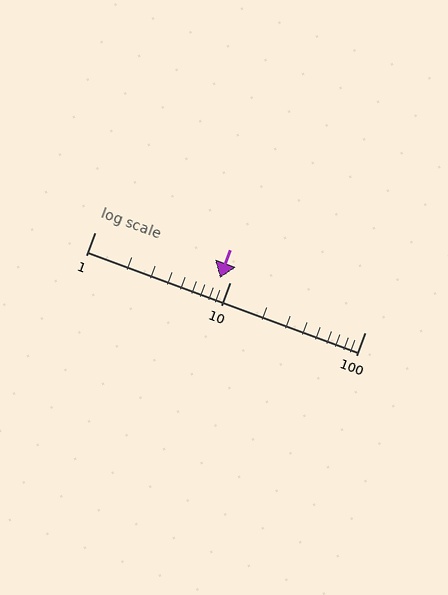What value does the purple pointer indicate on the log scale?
The pointer indicates approximately 8.5.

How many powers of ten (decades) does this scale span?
The scale spans 2 decades, from 1 to 100.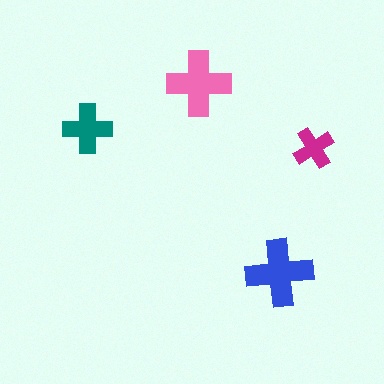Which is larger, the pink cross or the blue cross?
The blue one.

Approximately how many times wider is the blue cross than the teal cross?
About 1.5 times wider.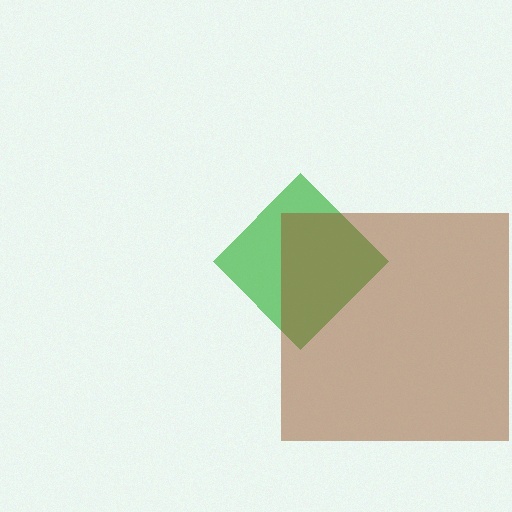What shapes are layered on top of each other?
The layered shapes are: a green diamond, a brown square.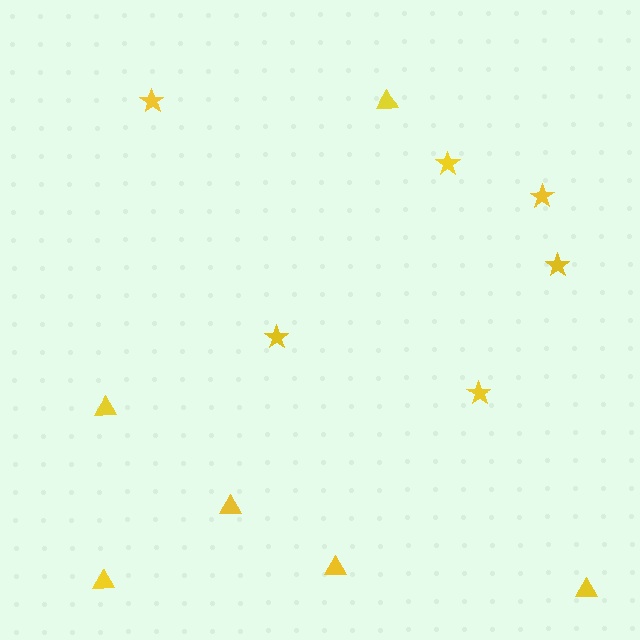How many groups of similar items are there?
There are 2 groups: one group of triangles (6) and one group of stars (6).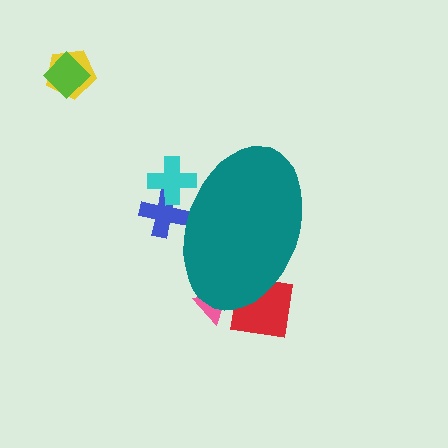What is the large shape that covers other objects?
A teal ellipse.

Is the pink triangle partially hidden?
Yes, the pink triangle is partially hidden behind the teal ellipse.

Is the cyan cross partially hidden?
Yes, the cyan cross is partially hidden behind the teal ellipse.